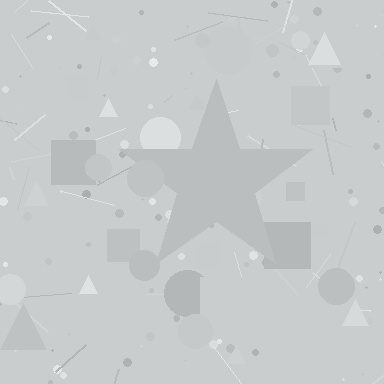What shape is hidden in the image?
A star is hidden in the image.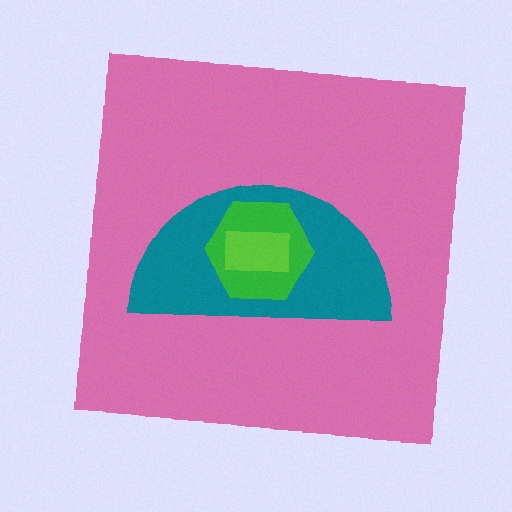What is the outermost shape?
The pink square.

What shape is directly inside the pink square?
The teal semicircle.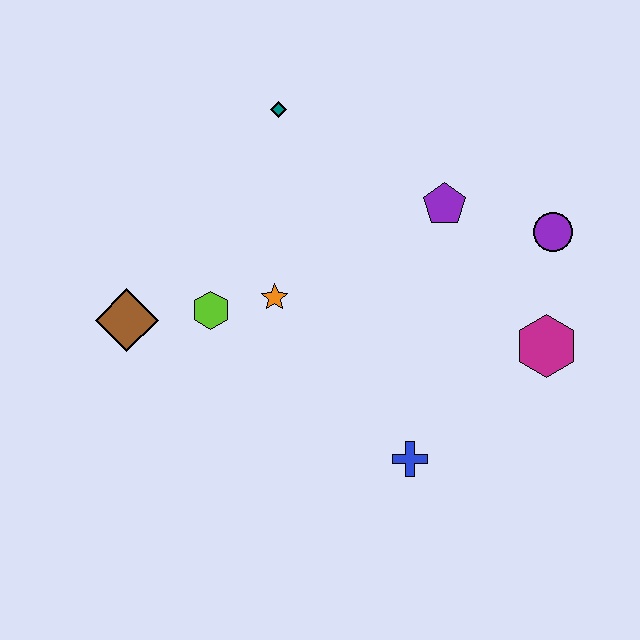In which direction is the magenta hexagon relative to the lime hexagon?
The magenta hexagon is to the right of the lime hexagon.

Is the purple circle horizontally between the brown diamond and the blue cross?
No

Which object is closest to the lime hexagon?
The orange star is closest to the lime hexagon.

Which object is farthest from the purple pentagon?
The brown diamond is farthest from the purple pentagon.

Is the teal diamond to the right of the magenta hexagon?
No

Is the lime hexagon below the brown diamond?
No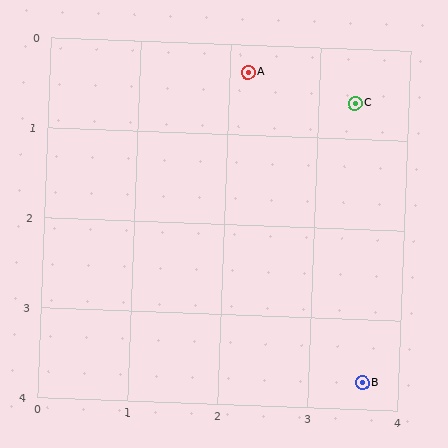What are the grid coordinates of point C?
Point C is at approximately (3.4, 0.6).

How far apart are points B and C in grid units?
Points B and C are about 3.1 grid units apart.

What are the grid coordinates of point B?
Point B is at approximately (3.6, 3.7).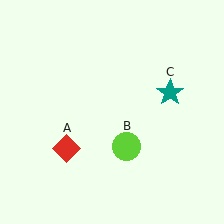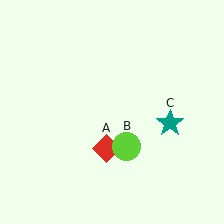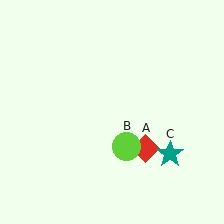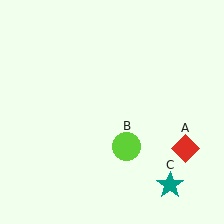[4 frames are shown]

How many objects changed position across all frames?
2 objects changed position: red diamond (object A), teal star (object C).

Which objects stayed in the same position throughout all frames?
Lime circle (object B) remained stationary.